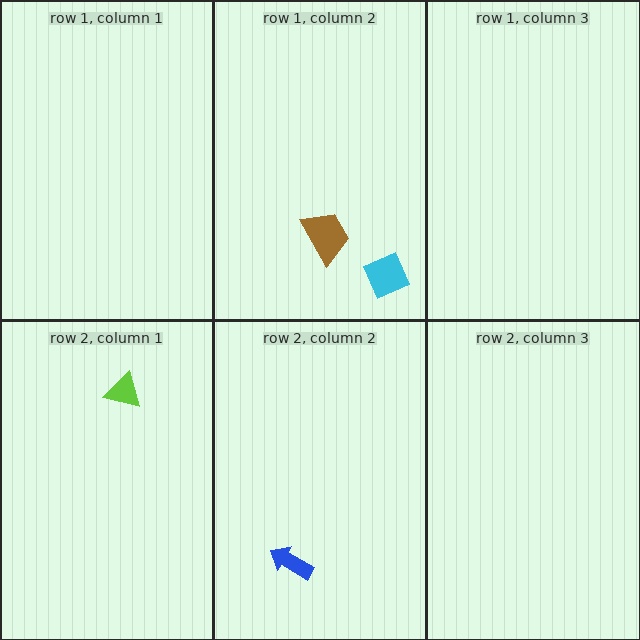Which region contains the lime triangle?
The row 2, column 1 region.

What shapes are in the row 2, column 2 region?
The blue arrow.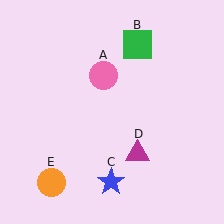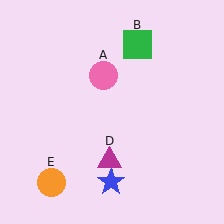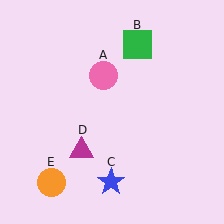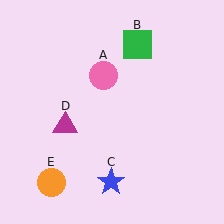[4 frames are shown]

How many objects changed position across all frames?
1 object changed position: magenta triangle (object D).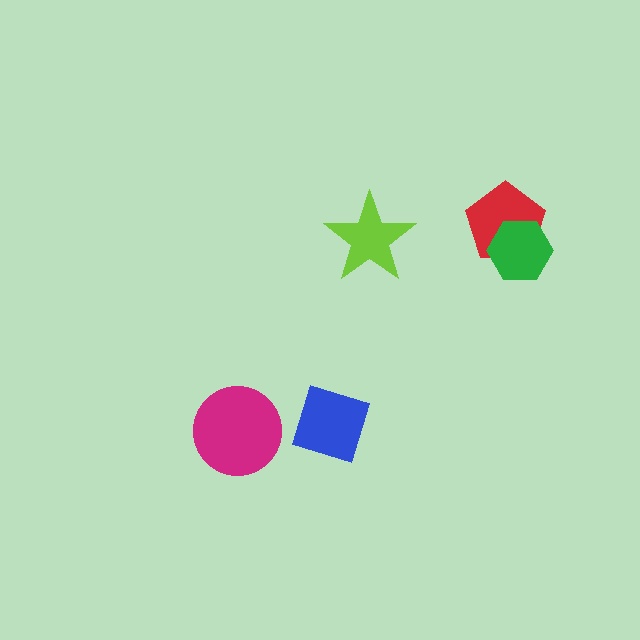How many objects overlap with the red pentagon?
1 object overlaps with the red pentagon.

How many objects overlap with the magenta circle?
0 objects overlap with the magenta circle.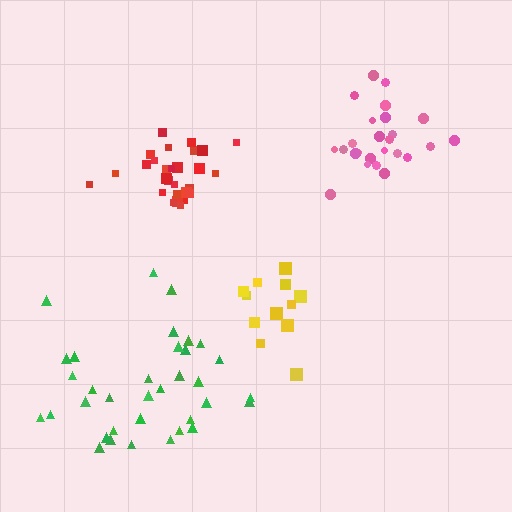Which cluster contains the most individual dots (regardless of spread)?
Green (35).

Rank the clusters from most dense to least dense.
red, pink, yellow, green.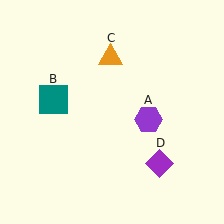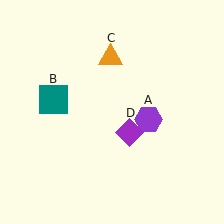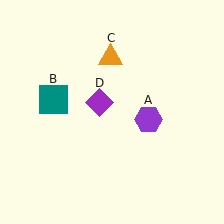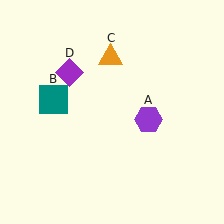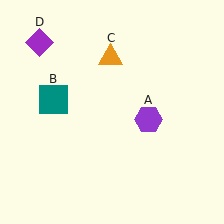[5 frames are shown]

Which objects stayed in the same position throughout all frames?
Purple hexagon (object A) and teal square (object B) and orange triangle (object C) remained stationary.